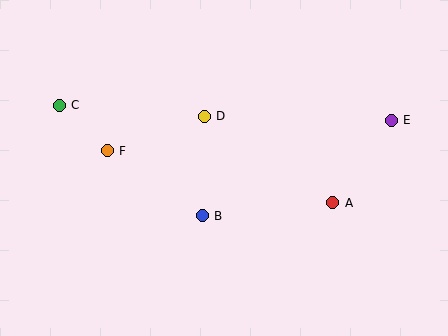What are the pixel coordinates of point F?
Point F is at (107, 151).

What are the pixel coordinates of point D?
Point D is at (204, 116).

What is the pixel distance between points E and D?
The distance between E and D is 187 pixels.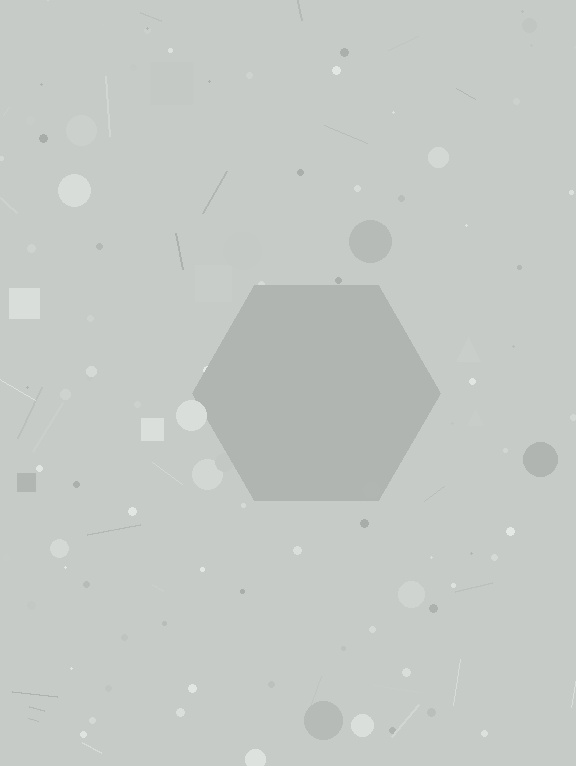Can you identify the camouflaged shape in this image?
The camouflaged shape is a hexagon.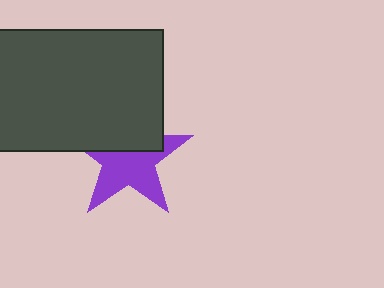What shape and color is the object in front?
The object in front is a dark gray rectangle.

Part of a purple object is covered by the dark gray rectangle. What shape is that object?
It is a star.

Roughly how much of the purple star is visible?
About half of it is visible (roughly 60%).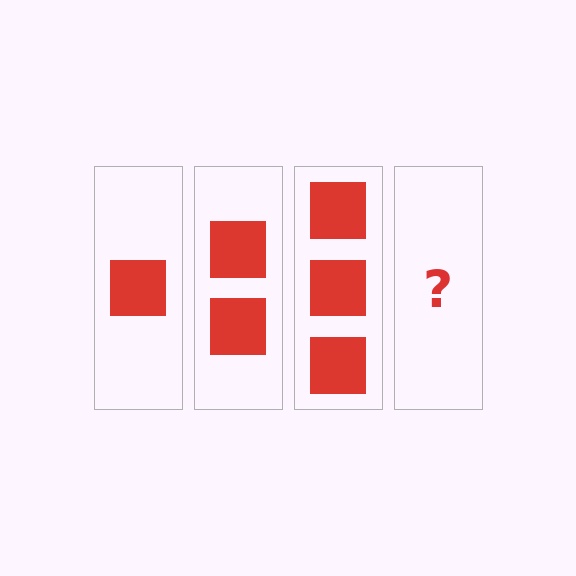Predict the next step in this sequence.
The next step is 4 squares.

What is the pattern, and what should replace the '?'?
The pattern is that each step adds one more square. The '?' should be 4 squares.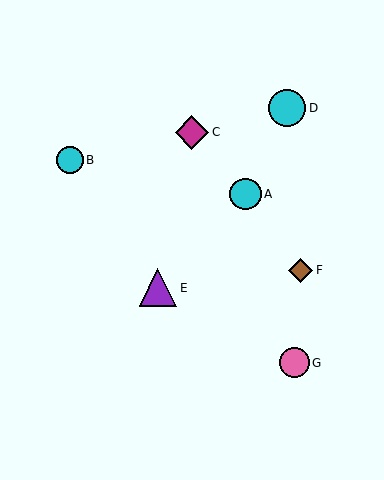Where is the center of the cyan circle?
The center of the cyan circle is at (246, 194).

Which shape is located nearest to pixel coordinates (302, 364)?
The pink circle (labeled G) at (294, 363) is nearest to that location.